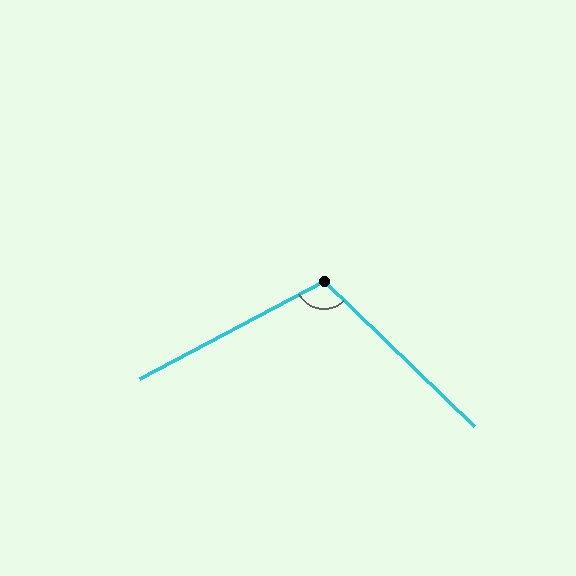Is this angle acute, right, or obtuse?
It is obtuse.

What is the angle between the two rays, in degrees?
Approximately 108 degrees.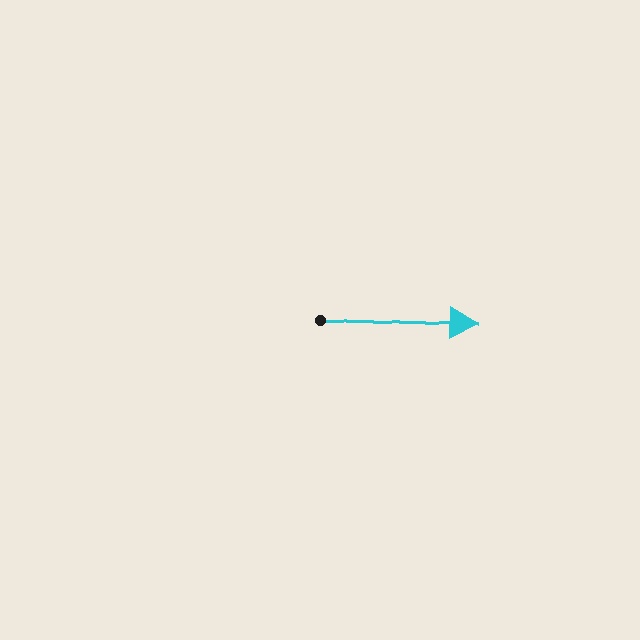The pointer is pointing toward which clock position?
Roughly 3 o'clock.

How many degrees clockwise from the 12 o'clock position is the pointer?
Approximately 92 degrees.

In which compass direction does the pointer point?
East.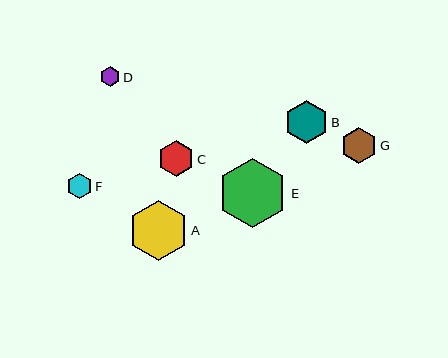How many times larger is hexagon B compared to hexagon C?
Hexagon B is approximately 1.2 times the size of hexagon C.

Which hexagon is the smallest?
Hexagon D is the smallest with a size of approximately 20 pixels.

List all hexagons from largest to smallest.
From largest to smallest: E, A, B, G, C, F, D.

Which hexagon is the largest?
Hexagon E is the largest with a size of approximately 70 pixels.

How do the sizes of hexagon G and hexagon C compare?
Hexagon G and hexagon C are approximately the same size.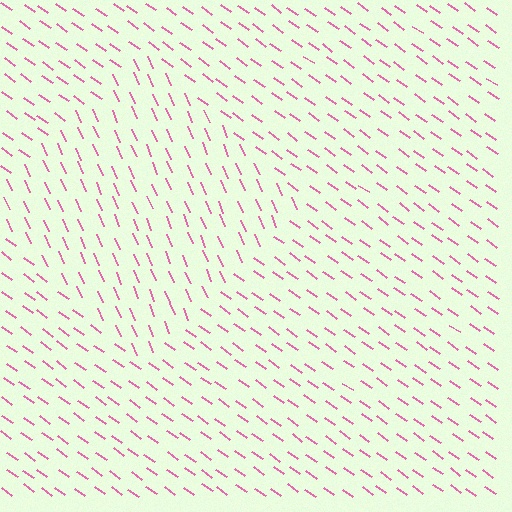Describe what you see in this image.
The image is filled with small pink line segments. A diamond region in the image has lines oriented differently from the surrounding lines, creating a visible texture boundary.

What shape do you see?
I see a diamond.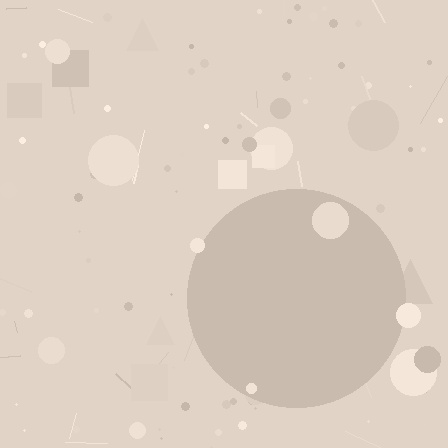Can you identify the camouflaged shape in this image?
The camouflaged shape is a circle.